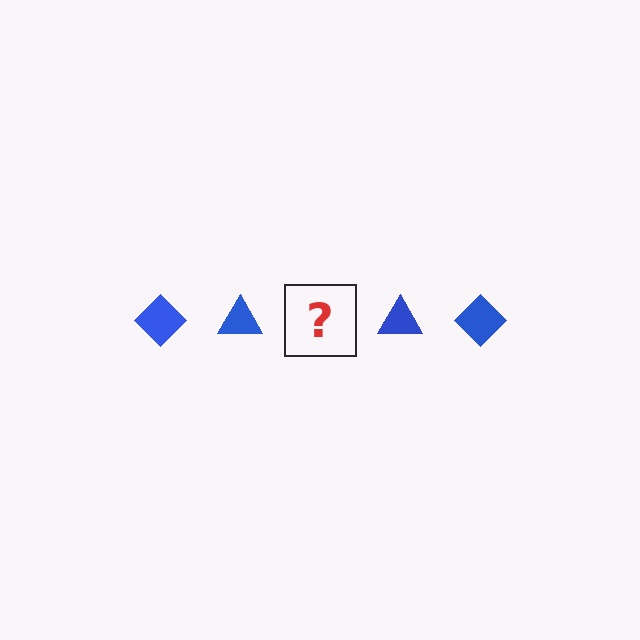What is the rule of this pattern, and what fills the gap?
The rule is that the pattern cycles through diamond, triangle shapes in blue. The gap should be filled with a blue diamond.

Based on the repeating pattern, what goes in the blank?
The blank should be a blue diamond.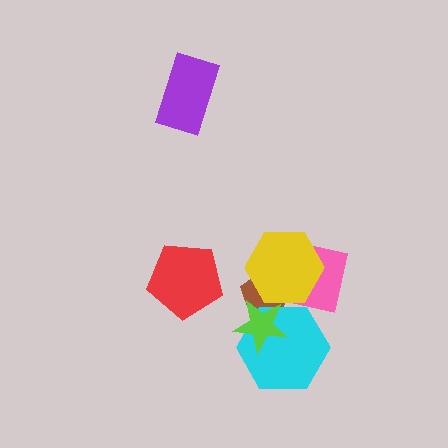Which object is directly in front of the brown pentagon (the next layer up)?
The cyan hexagon is directly in front of the brown pentagon.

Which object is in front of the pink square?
The yellow hexagon is in front of the pink square.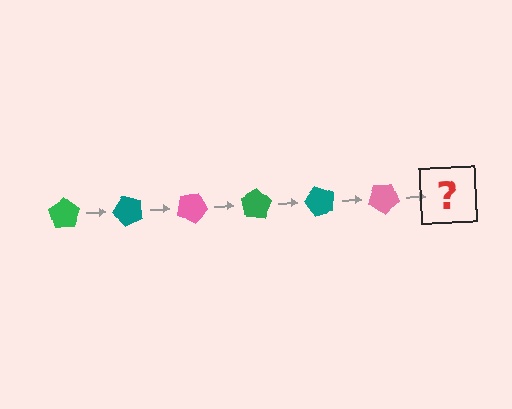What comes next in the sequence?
The next element should be a green pentagon, rotated 300 degrees from the start.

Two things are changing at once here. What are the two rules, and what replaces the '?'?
The two rules are that it rotates 50 degrees each step and the color cycles through green, teal, and pink. The '?' should be a green pentagon, rotated 300 degrees from the start.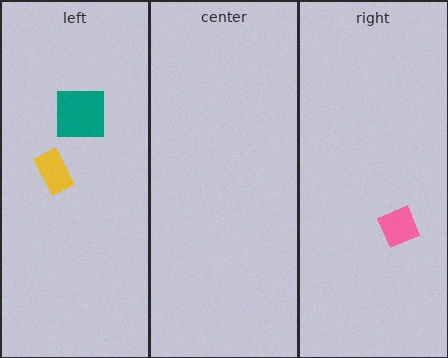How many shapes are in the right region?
1.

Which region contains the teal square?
The left region.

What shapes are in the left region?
The teal square, the yellow rectangle.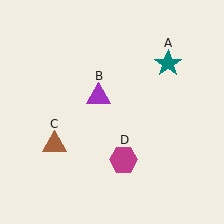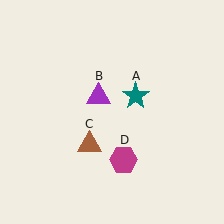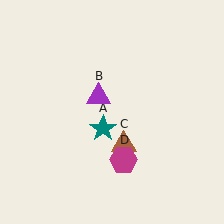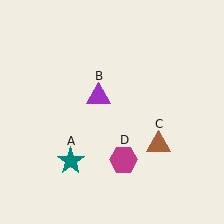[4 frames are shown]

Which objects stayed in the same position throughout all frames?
Purple triangle (object B) and magenta hexagon (object D) remained stationary.